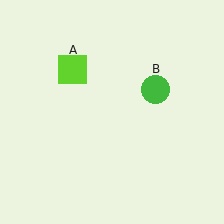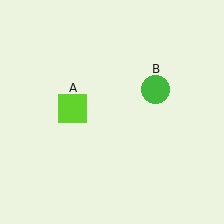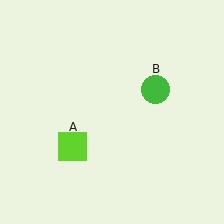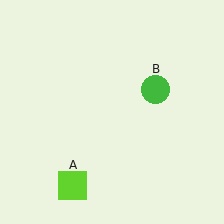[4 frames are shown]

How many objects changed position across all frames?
1 object changed position: lime square (object A).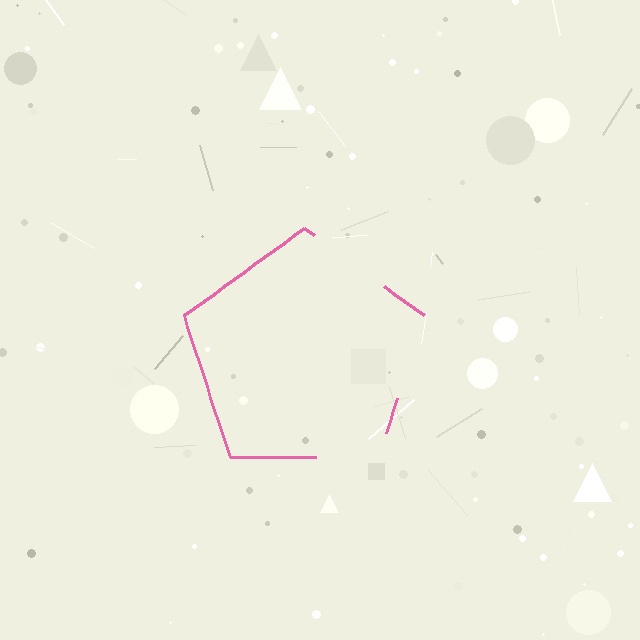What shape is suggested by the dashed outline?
The dashed outline suggests a pentagon.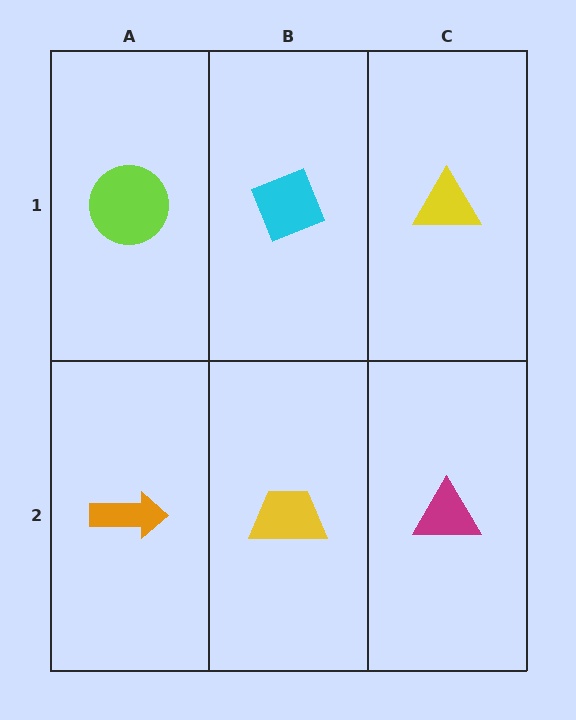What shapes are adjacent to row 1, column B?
A yellow trapezoid (row 2, column B), a lime circle (row 1, column A), a yellow triangle (row 1, column C).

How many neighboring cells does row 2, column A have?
2.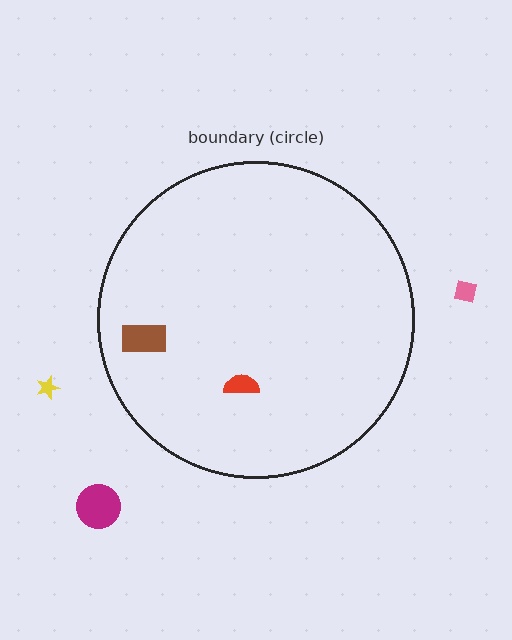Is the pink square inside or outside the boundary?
Outside.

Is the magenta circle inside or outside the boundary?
Outside.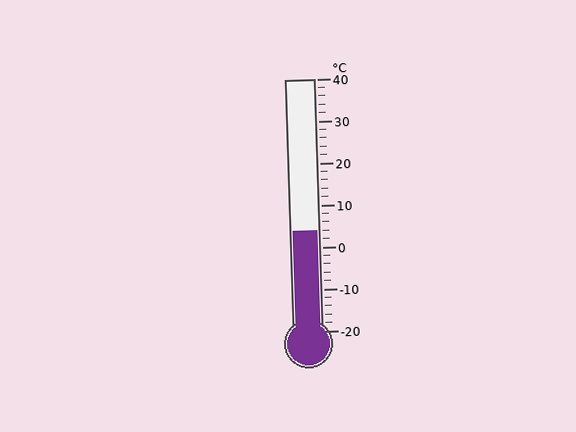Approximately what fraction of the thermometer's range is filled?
The thermometer is filled to approximately 40% of its range.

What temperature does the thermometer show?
The thermometer shows approximately 4°C.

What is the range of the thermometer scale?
The thermometer scale ranges from -20°C to 40°C.